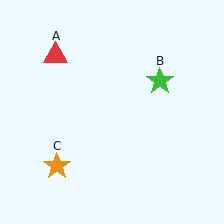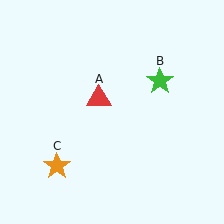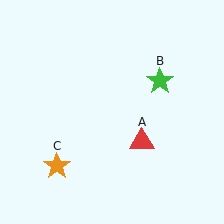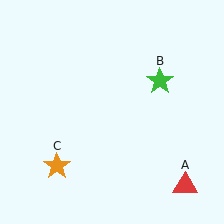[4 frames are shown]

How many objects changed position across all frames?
1 object changed position: red triangle (object A).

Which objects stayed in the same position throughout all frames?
Green star (object B) and orange star (object C) remained stationary.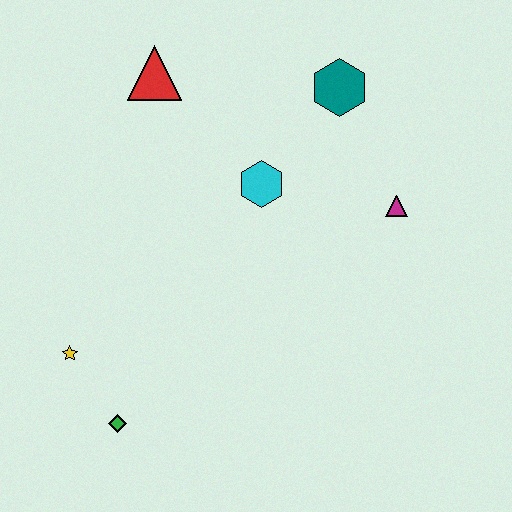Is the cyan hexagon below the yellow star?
No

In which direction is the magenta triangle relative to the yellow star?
The magenta triangle is to the right of the yellow star.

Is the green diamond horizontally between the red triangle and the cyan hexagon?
No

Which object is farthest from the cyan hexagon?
The green diamond is farthest from the cyan hexagon.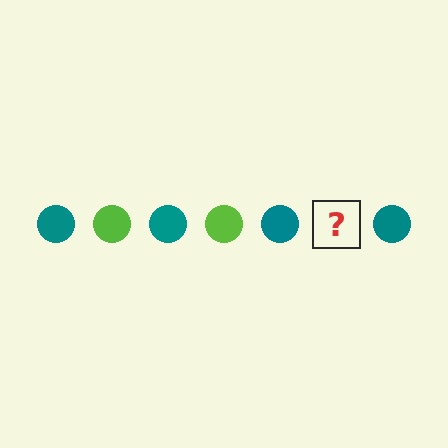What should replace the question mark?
The question mark should be replaced with a lime circle.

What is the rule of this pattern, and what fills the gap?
The rule is that the pattern cycles through teal, lime circles. The gap should be filled with a lime circle.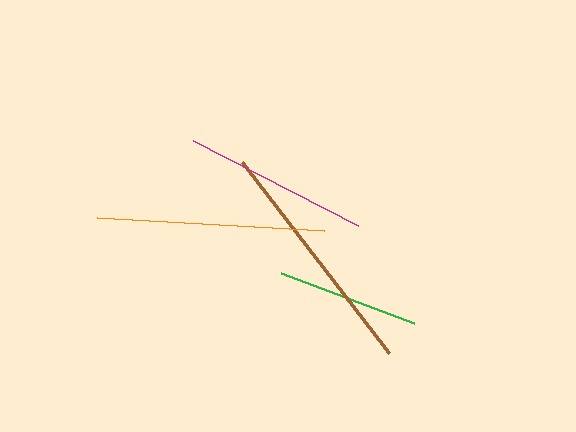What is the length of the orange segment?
The orange segment is approximately 227 pixels long.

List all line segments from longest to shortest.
From longest to shortest: brown, orange, magenta, green.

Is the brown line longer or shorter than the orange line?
The brown line is longer than the orange line.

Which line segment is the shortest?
The green line is the shortest at approximately 142 pixels.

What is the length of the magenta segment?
The magenta segment is approximately 186 pixels long.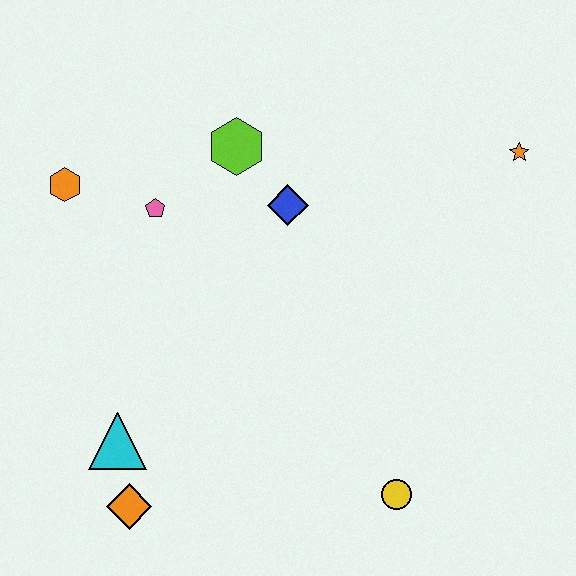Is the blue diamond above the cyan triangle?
Yes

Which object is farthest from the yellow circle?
The orange hexagon is farthest from the yellow circle.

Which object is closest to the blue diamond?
The lime hexagon is closest to the blue diamond.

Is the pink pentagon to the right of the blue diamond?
No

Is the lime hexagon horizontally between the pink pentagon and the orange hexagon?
No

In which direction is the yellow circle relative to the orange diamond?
The yellow circle is to the right of the orange diamond.